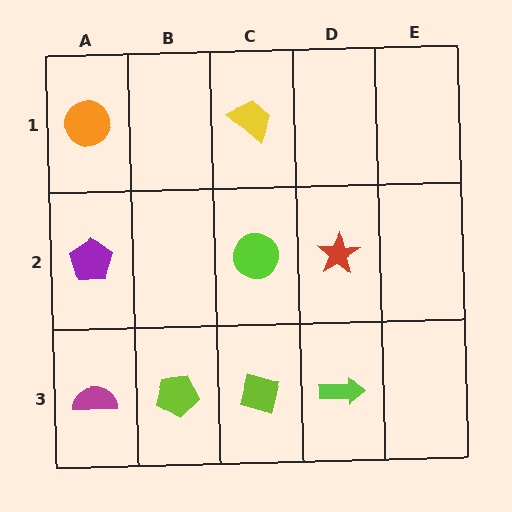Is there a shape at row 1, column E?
No, that cell is empty.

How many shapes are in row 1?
2 shapes.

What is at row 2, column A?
A purple pentagon.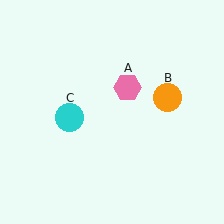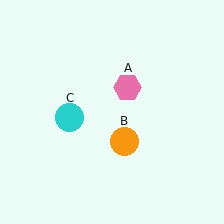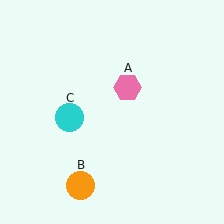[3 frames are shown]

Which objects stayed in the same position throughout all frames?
Pink hexagon (object A) and cyan circle (object C) remained stationary.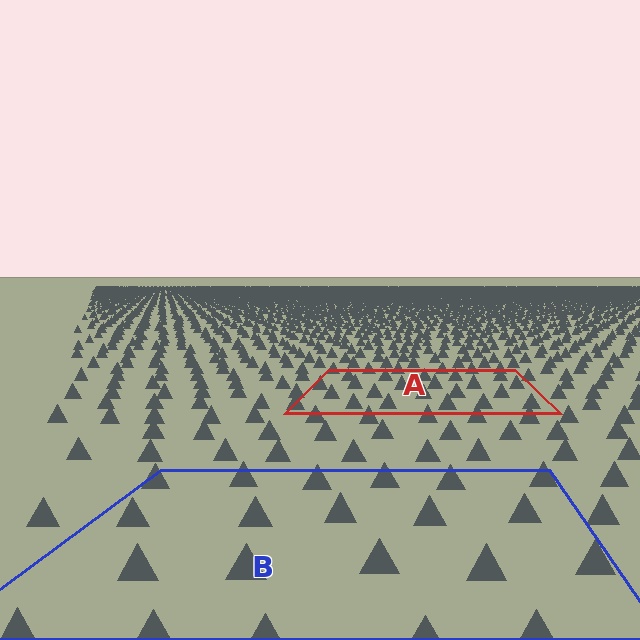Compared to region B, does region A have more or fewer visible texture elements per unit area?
Region A has more texture elements per unit area — they are packed more densely because it is farther away.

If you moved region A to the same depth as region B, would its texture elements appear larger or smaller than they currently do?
They would appear larger. At a closer depth, the same texture elements are projected at a bigger on-screen size.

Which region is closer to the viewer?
Region B is closer. The texture elements there are larger and more spread out.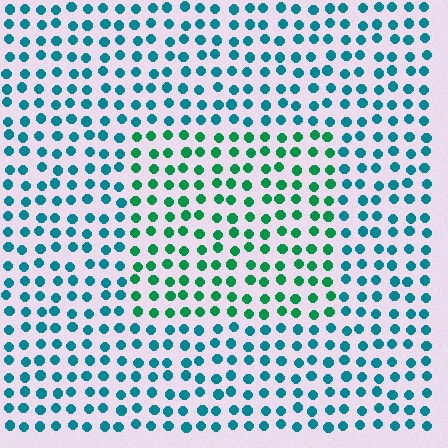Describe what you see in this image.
The image is filled with small teal elements in a uniform arrangement. A rectangle-shaped region is visible where the elements are tinted to a slightly different hue, forming a subtle color boundary.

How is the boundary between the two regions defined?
The boundary is defined purely by a slight shift in hue (about 38 degrees). Spacing, size, and orientation are identical on both sides.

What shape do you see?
I see a rectangle.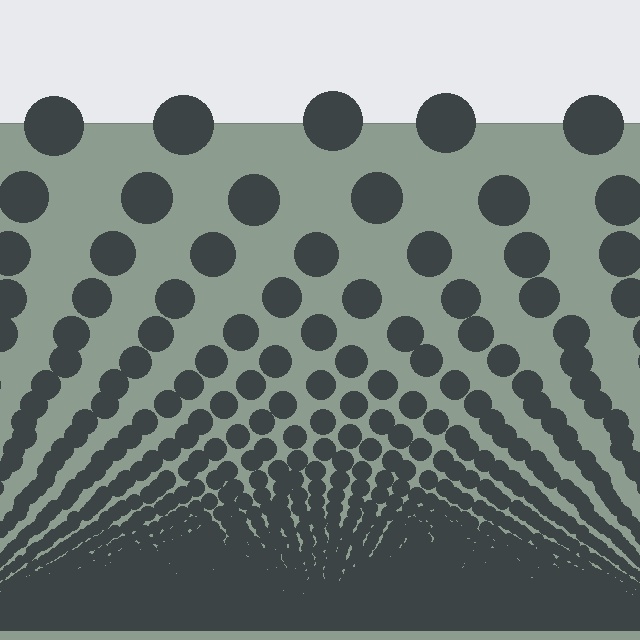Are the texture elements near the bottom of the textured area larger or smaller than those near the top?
Smaller. The gradient is inverted — elements near the bottom are smaller and denser.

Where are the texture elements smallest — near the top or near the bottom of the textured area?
Near the bottom.